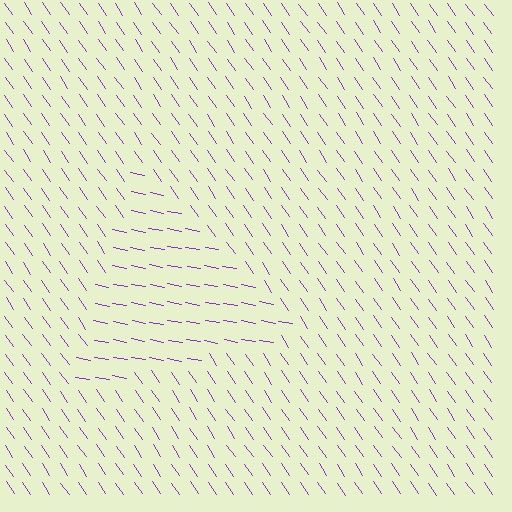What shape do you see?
I see a triangle.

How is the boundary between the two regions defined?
The boundary is defined purely by a change in line orientation (approximately 45 degrees difference). All lines are the same color and thickness.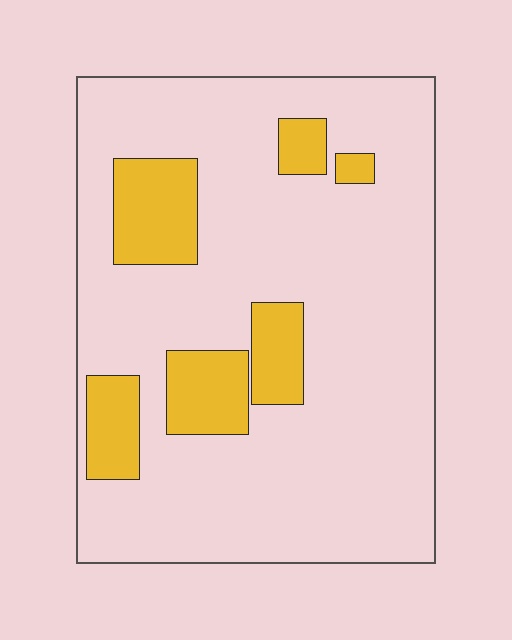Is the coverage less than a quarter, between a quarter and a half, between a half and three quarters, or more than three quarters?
Less than a quarter.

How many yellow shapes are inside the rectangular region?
6.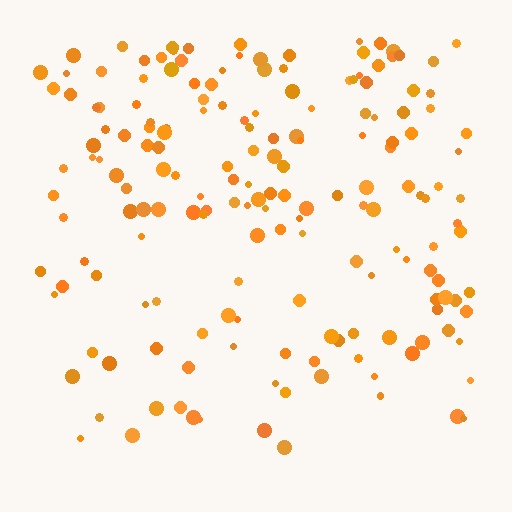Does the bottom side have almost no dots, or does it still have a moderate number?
Still a moderate number, just noticeably fewer than the top.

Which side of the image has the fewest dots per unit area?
The bottom.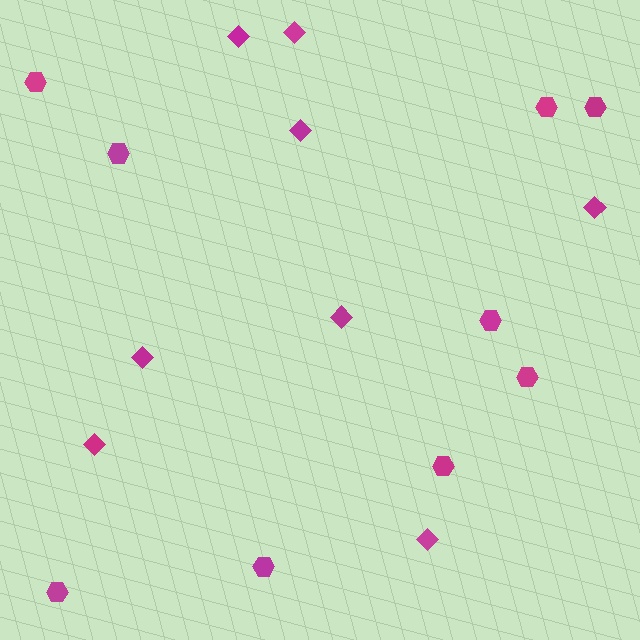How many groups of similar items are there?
There are 2 groups: one group of diamonds (8) and one group of hexagons (9).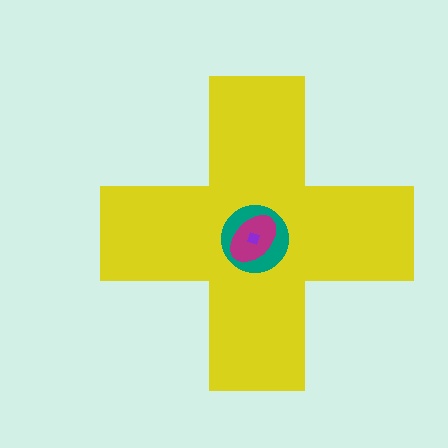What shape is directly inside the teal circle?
The magenta ellipse.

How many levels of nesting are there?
4.